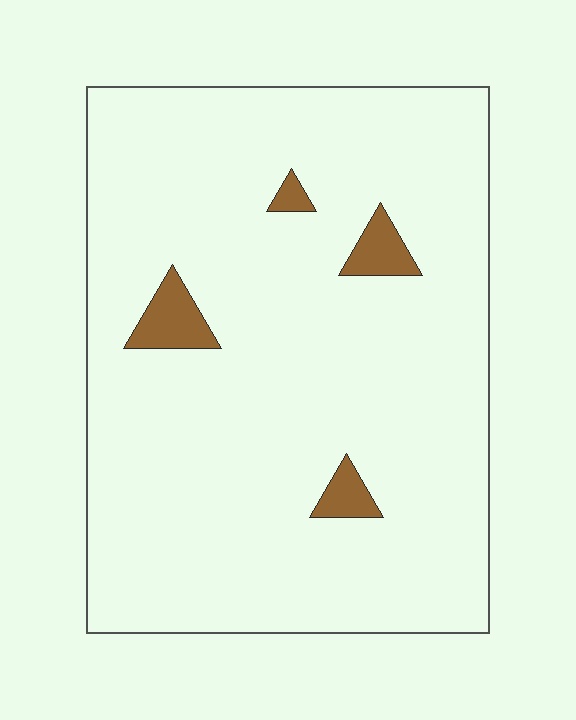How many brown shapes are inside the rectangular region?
4.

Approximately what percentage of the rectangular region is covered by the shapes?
Approximately 5%.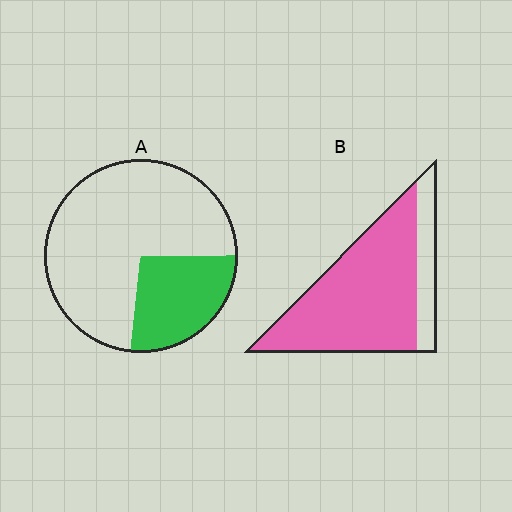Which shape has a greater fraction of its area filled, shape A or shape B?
Shape B.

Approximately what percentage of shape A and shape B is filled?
A is approximately 25% and B is approximately 80%.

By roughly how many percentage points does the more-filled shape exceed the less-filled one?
By roughly 55 percentage points (B over A).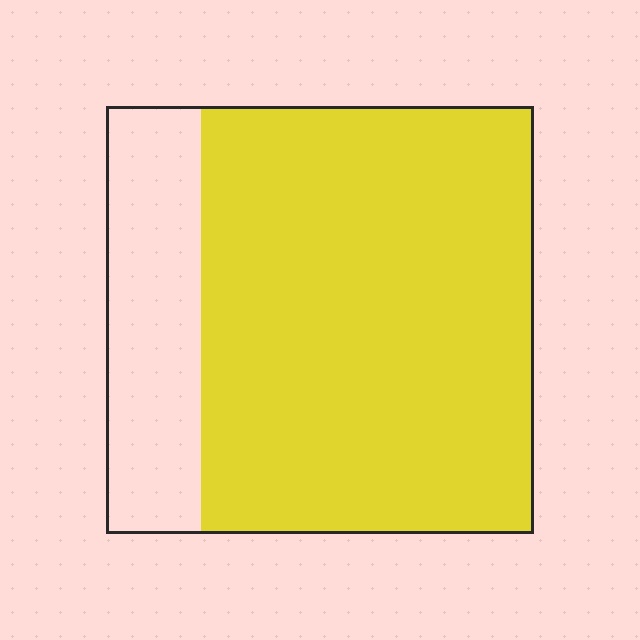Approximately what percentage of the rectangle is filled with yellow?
Approximately 80%.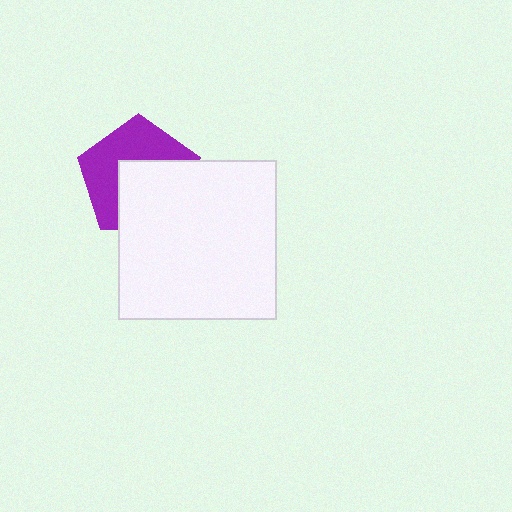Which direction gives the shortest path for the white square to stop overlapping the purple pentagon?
Moving toward the lower-right gives the shortest separation.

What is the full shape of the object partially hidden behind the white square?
The partially hidden object is a purple pentagon.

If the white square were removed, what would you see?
You would see the complete purple pentagon.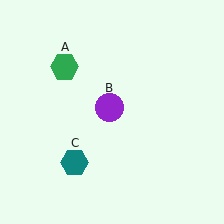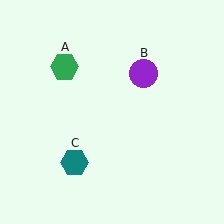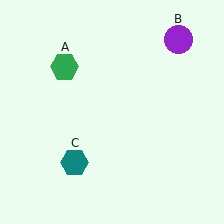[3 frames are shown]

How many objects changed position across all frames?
1 object changed position: purple circle (object B).